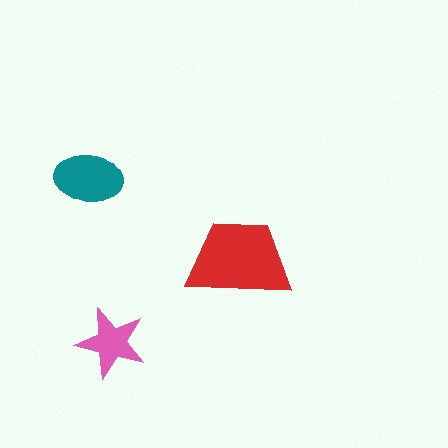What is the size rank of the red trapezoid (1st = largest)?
1st.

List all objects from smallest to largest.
The pink star, the teal ellipse, the red trapezoid.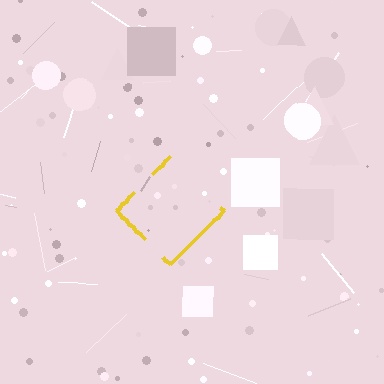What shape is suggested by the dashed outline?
The dashed outline suggests a diamond.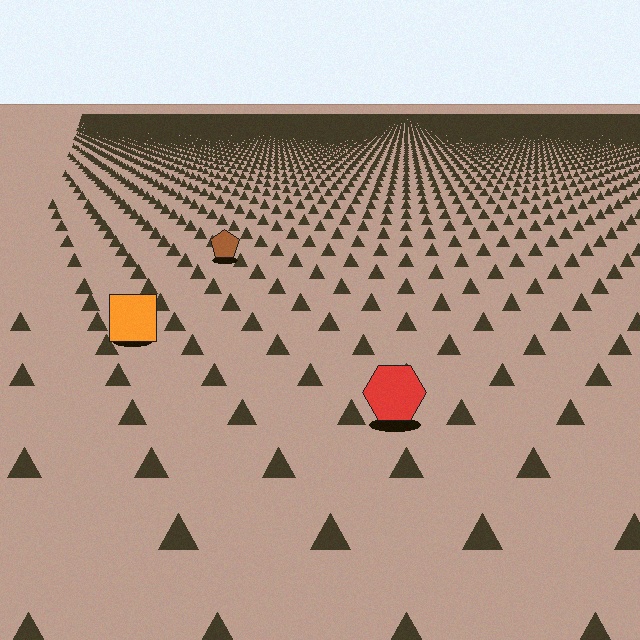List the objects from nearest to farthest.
From nearest to farthest: the red hexagon, the orange square, the brown pentagon.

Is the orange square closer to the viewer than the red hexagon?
No. The red hexagon is closer — you can tell from the texture gradient: the ground texture is coarser near it.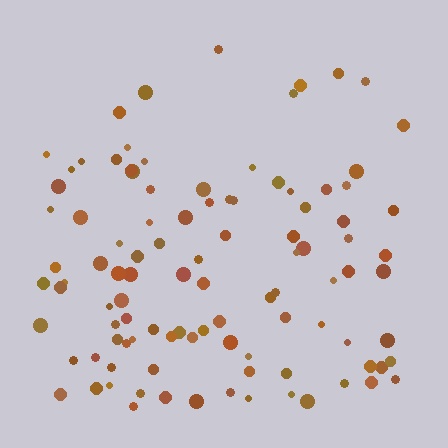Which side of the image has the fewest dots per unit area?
The top.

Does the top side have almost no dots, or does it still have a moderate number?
Still a moderate number, just noticeably fewer than the bottom.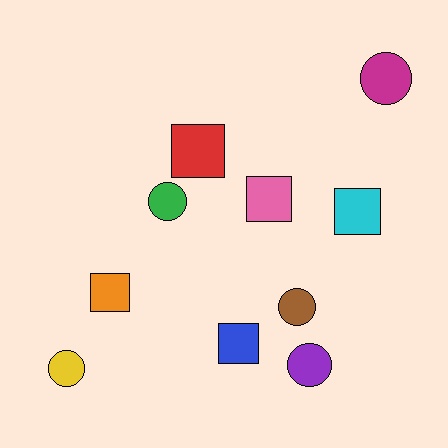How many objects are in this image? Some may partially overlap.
There are 10 objects.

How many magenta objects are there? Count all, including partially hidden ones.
There is 1 magenta object.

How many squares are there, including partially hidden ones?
There are 5 squares.